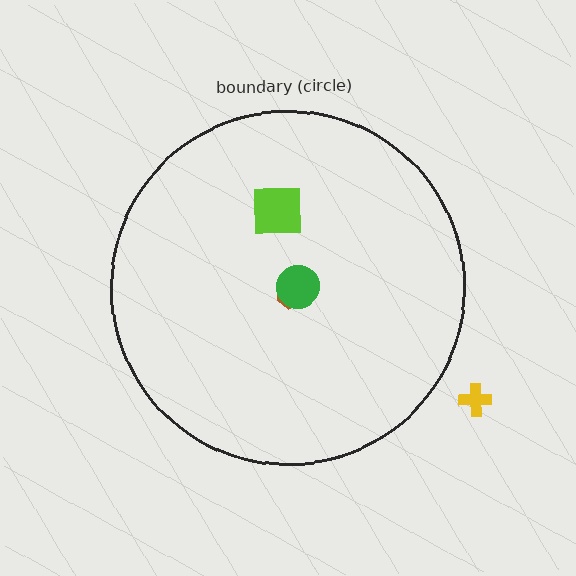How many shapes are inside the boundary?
3 inside, 1 outside.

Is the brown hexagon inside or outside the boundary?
Inside.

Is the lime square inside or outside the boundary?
Inside.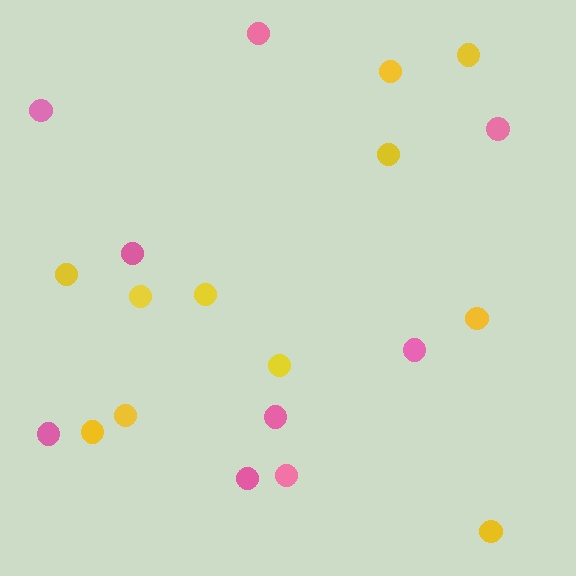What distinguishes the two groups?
There are 2 groups: one group of pink circles (9) and one group of yellow circles (11).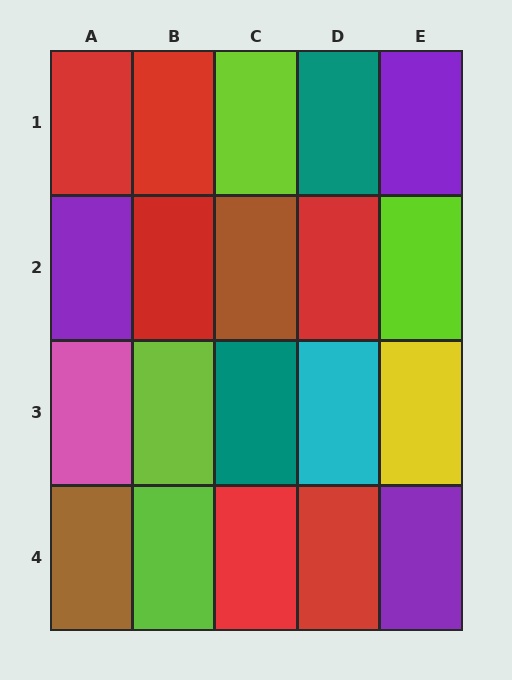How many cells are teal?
2 cells are teal.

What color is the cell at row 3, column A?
Pink.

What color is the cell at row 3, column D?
Cyan.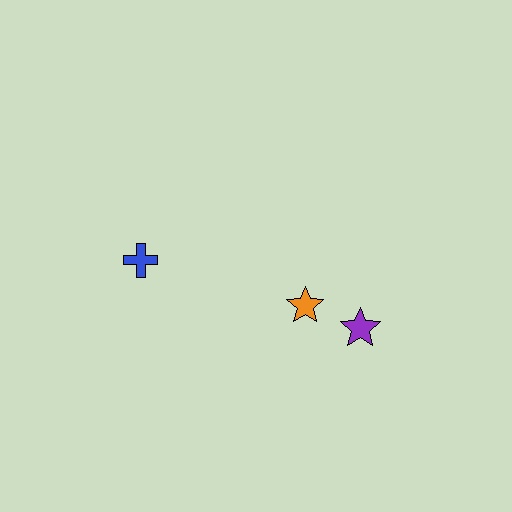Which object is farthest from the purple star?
The blue cross is farthest from the purple star.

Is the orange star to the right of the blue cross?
Yes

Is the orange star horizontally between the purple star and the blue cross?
Yes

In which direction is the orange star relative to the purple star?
The orange star is to the left of the purple star.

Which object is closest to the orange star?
The purple star is closest to the orange star.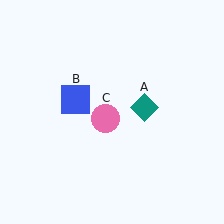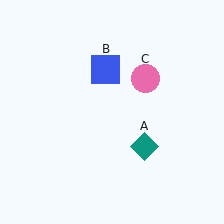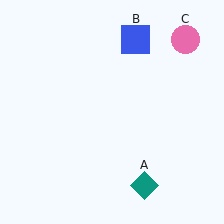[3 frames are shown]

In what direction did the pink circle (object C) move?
The pink circle (object C) moved up and to the right.